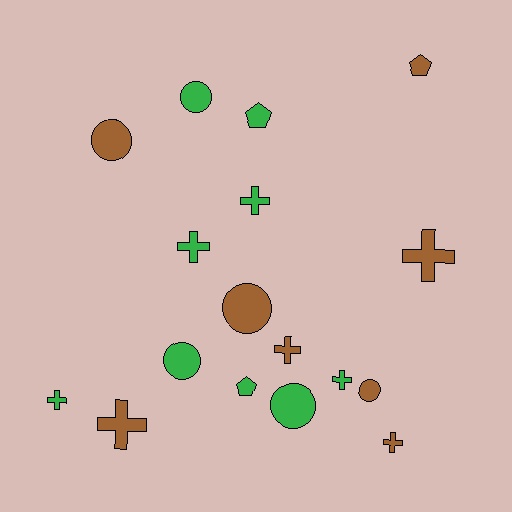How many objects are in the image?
There are 17 objects.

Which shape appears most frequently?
Cross, with 8 objects.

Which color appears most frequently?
Green, with 9 objects.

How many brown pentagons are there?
There is 1 brown pentagon.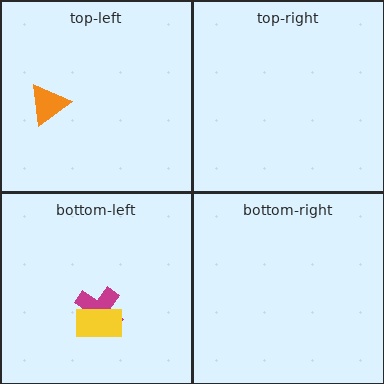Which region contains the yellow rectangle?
The bottom-left region.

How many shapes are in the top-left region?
1.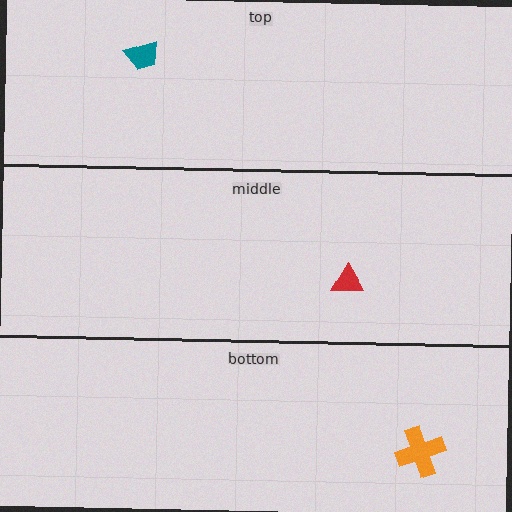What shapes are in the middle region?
The red triangle.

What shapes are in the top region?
The teal trapezoid.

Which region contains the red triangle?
The middle region.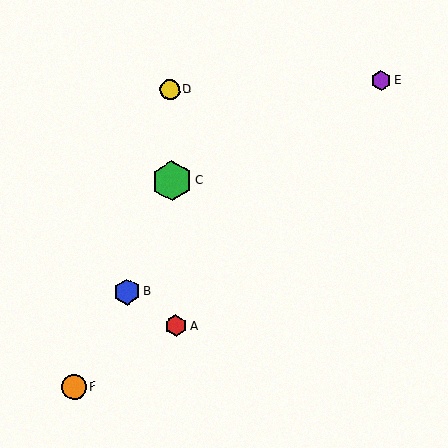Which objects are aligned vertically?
Objects A, C, D are aligned vertically.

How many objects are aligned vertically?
3 objects (A, C, D) are aligned vertically.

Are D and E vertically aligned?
No, D is at x≈170 and E is at x≈381.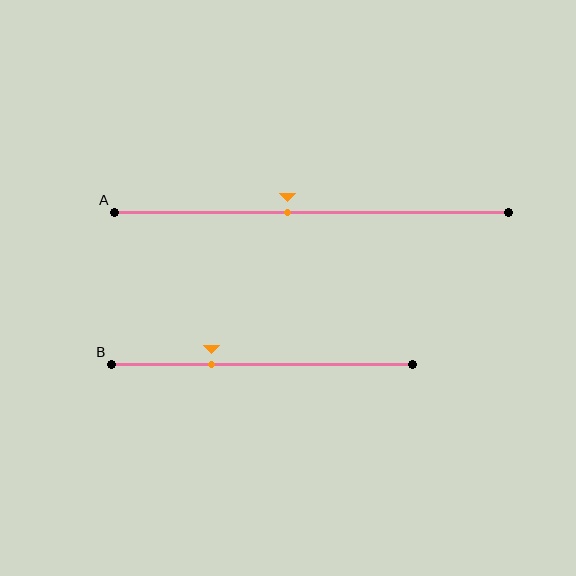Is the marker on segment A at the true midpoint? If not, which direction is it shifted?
No, the marker on segment A is shifted to the left by about 6% of the segment length.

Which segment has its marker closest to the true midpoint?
Segment A has its marker closest to the true midpoint.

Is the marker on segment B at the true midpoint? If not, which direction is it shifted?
No, the marker on segment B is shifted to the left by about 17% of the segment length.